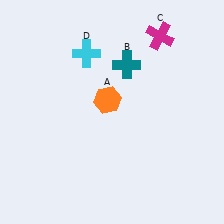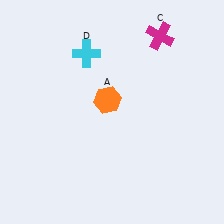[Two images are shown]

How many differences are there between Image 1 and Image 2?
There is 1 difference between the two images.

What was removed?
The teal cross (B) was removed in Image 2.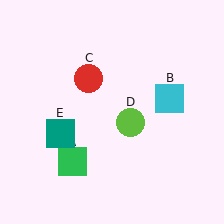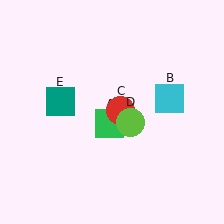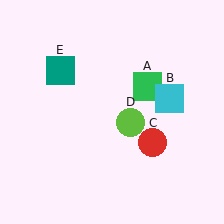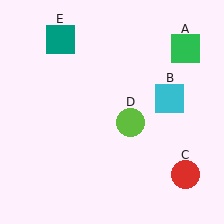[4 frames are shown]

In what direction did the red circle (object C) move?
The red circle (object C) moved down and to the right.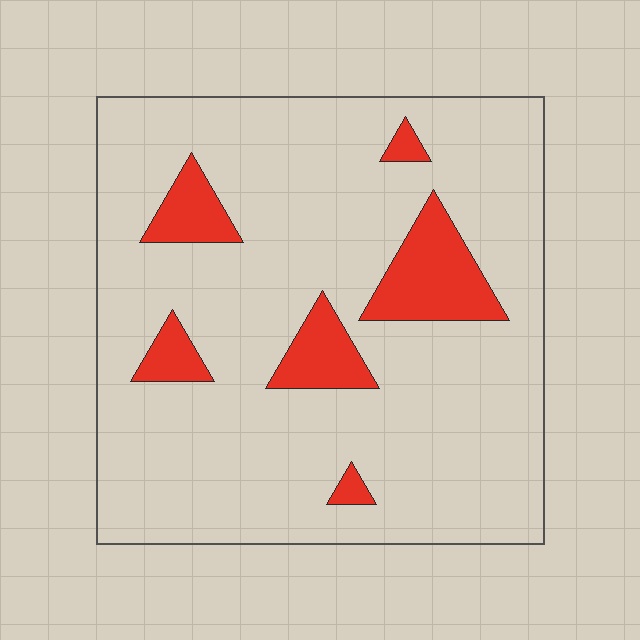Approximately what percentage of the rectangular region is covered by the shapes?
Approximately 15%.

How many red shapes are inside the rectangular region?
6.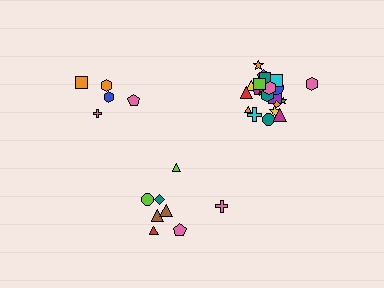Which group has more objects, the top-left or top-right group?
The top-right group.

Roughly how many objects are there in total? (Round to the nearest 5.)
Roughly 35 objects in total.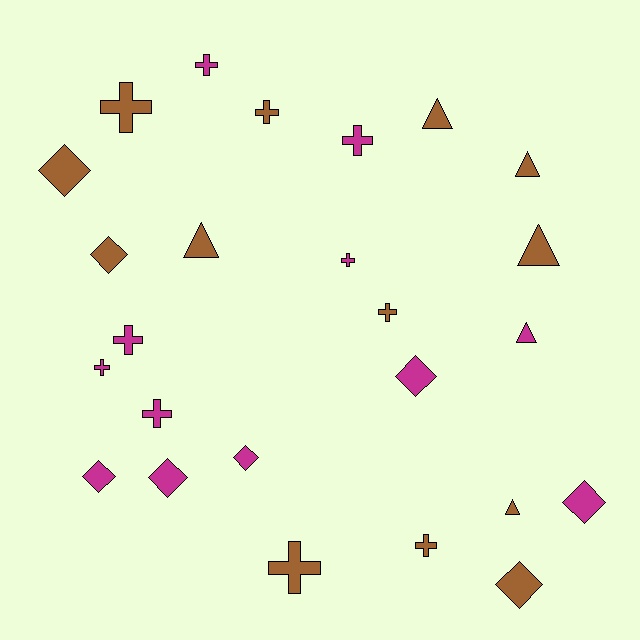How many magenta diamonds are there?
There are 5 magenta diamonds.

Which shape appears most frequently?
Cross, with 11 objects.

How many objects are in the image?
There are 25 objects.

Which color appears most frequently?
Brown, with 13 objects.